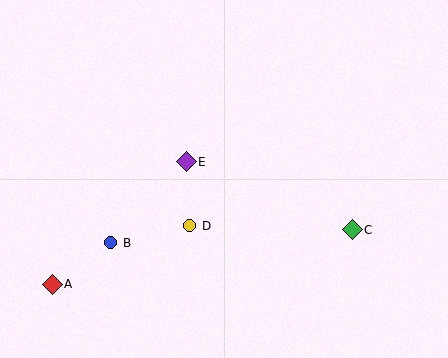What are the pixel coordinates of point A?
Point A is at (52, 284).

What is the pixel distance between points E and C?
The distance between E and C is 179 pixels.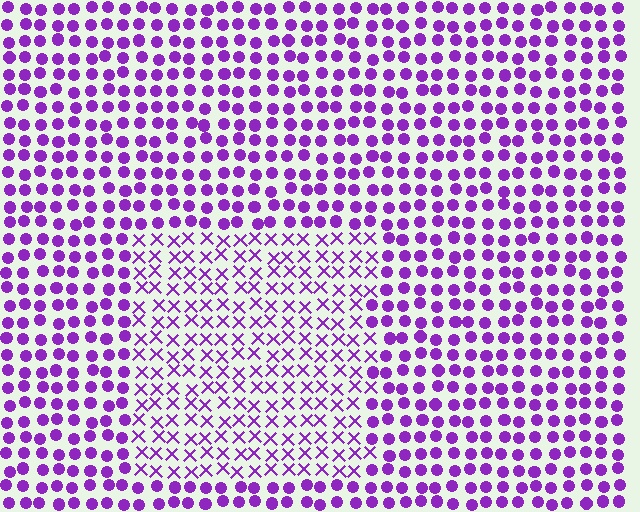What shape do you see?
I see a rectangle.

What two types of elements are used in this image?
The image uses X marks inside the rectangle region and circles outside it.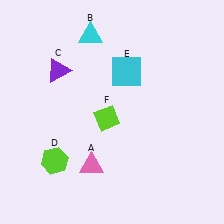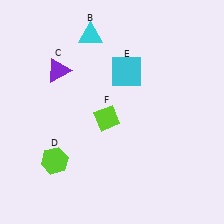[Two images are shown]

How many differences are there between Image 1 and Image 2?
There is 1 difference between the two images.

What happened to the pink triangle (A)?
The pink triangle (A) was removed in Image 2. It was in the bottom-left area of Image 1.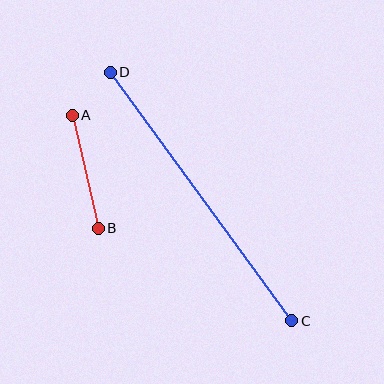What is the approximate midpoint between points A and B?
The midpoint is at approximately (85, 172) pixels.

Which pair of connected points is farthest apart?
Points C and D are farthest apart.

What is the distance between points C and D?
The distance is approximately 307 pixels.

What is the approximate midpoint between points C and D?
The midpoint is at approximately (201, 196) pixels.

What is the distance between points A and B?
The distance is approximately 116 pixels.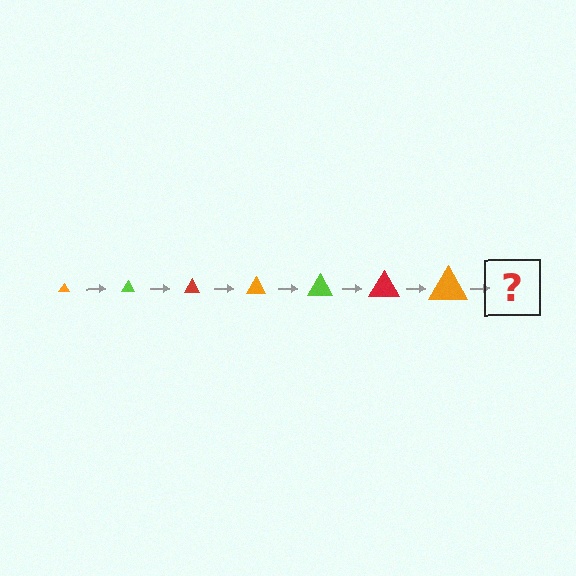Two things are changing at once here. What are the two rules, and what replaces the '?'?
The two rules are that the triangle grows larger each step and the color cycles through orange, lime, and red. The '?' should be a lime triangle, larger than the previous one.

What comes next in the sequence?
The next element should be a lime triangle, larger than the previous one.